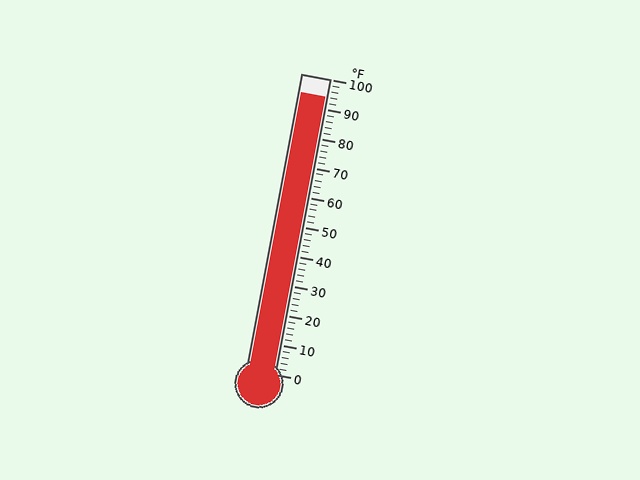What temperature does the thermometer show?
The thermometer shows approximately 94°F.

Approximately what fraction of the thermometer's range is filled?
The thermometer is filled to approximately 95% of its range.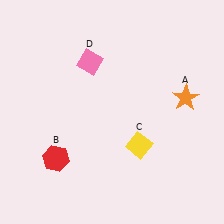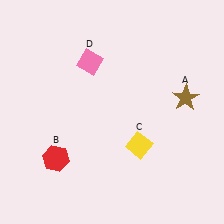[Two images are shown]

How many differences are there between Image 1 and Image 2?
There is 1 difference between the two images.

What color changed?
The star (A) changed from orange in Image 1 to brown in Image 2.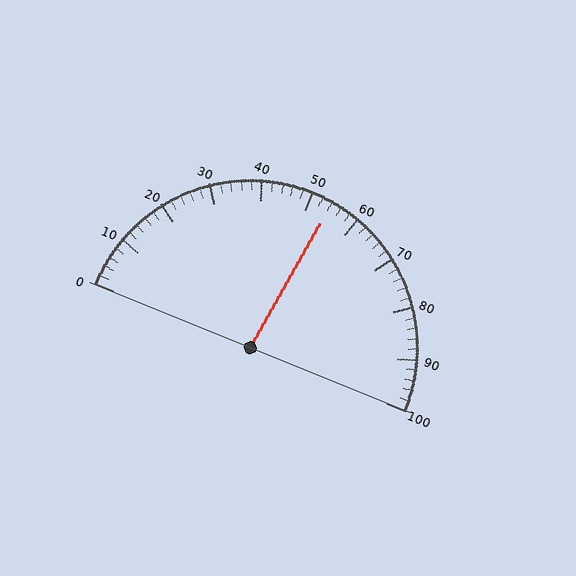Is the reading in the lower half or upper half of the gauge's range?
The reading is in the upper half of the range (0 to 100).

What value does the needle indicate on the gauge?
The needle indicates approximately 54.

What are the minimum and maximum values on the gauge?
The gauge ranges from 0 to 100.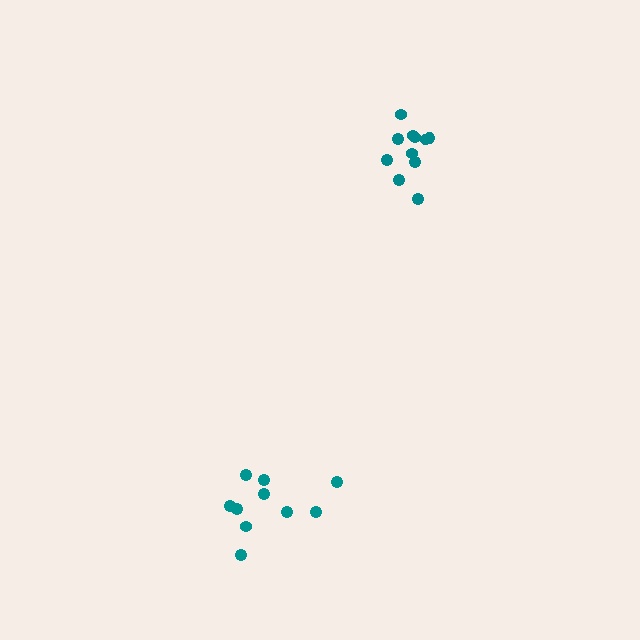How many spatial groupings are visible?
There are 2 spatial groupings.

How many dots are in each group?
Group 1: 11 dots, Group 2: 10 dots (21 total).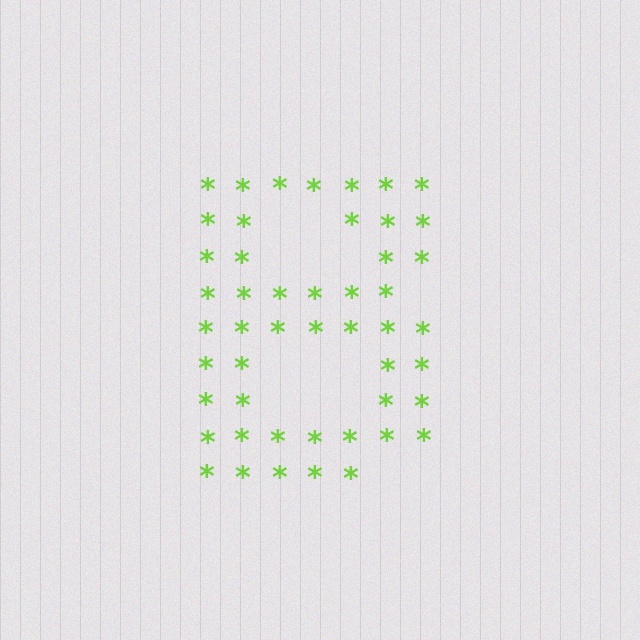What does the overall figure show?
The overall figure shows the letter B.